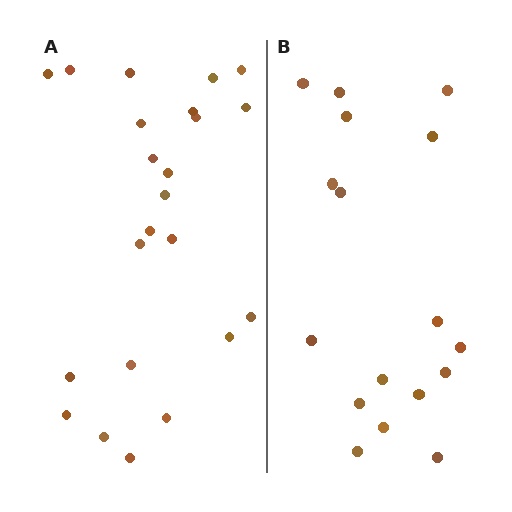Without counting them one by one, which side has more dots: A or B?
Region A (the left region) has more dots.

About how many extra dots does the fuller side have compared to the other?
Region A has about 6 more dots than region B.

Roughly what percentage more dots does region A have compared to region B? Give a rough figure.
About 35% more.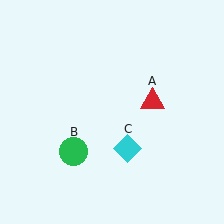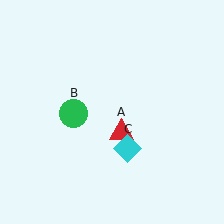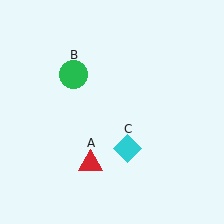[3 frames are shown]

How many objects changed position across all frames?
2 objects changed position: red triangle (object A), green circle (object B).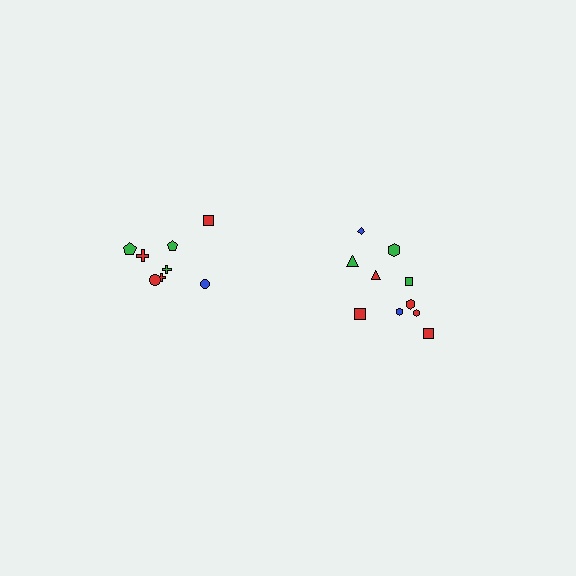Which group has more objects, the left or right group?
The right group.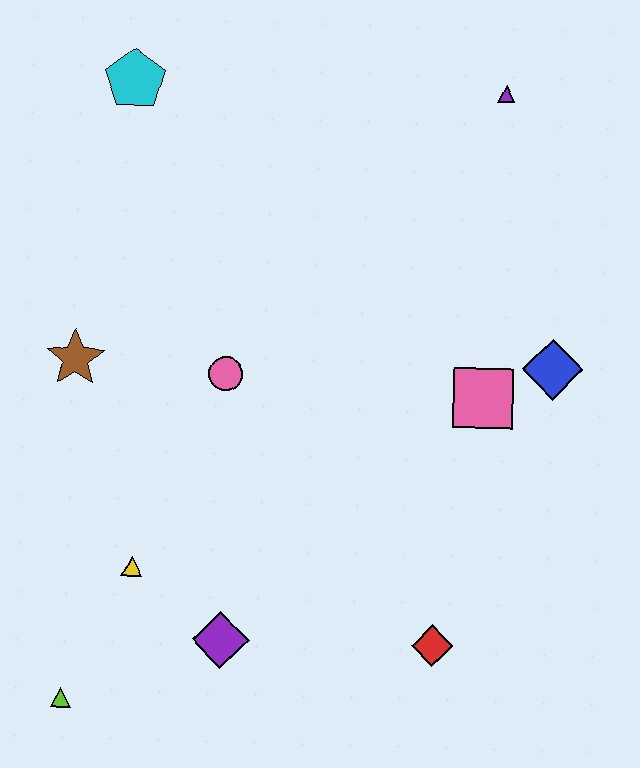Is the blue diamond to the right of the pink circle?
Yes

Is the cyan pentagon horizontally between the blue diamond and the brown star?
Yes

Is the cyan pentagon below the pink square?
No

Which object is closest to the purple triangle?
The blue diamond is closest to the purple triangle.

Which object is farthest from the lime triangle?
The purple triangle is farthest from the lime triangle.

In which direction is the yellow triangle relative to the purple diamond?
The yellow triangle is to the left of the purple diamond.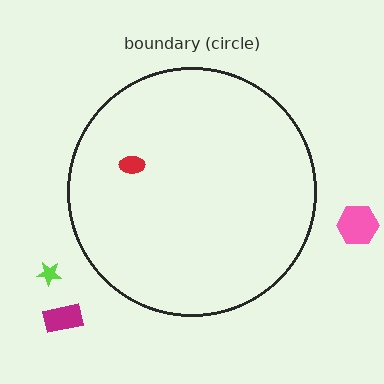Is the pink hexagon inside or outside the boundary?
Outside.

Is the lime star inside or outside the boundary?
Outside.